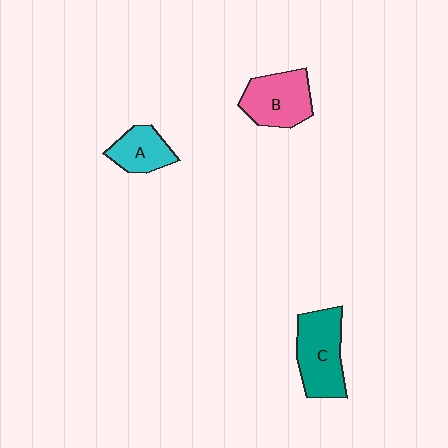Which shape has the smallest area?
Shape A (cyan).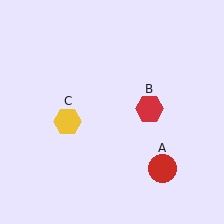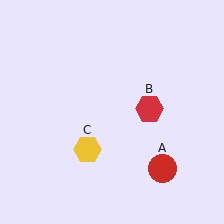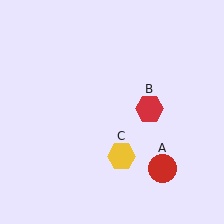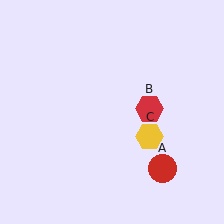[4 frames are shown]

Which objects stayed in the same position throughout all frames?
Red circle (object A) and red hexagon (object B) remained stationary.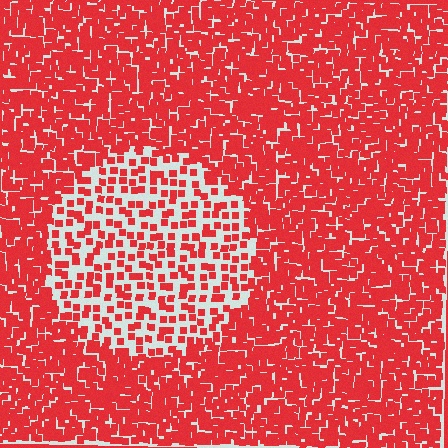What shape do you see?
I see a circle.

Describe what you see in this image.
The image contains small red elements arranged at two different densities. A circle-shaped region is visible where the elements are less densely packed than the surrounding area.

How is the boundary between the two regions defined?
The boundary is defined by a change in element density (approximately 2.4x ratio). All elements are the same color, size, and shape.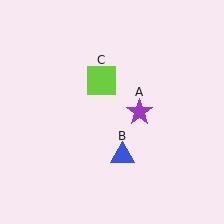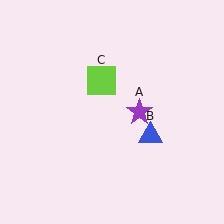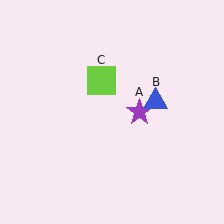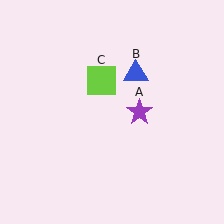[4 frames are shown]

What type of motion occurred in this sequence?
The blue triangle (object B) rotated counterclockwise around the center of the scene.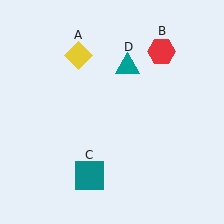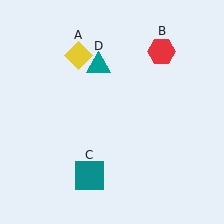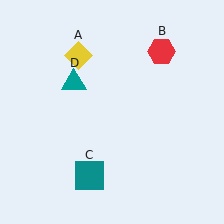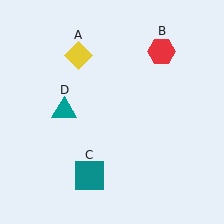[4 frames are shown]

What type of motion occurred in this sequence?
The teal triangle (object D) rotated counterclockwise around the center of the scene.